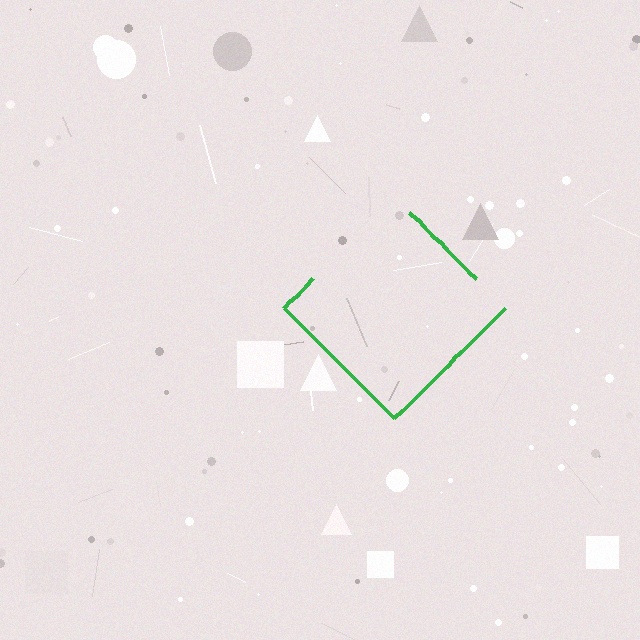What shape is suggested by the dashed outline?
The dashed outline suggests a diamond.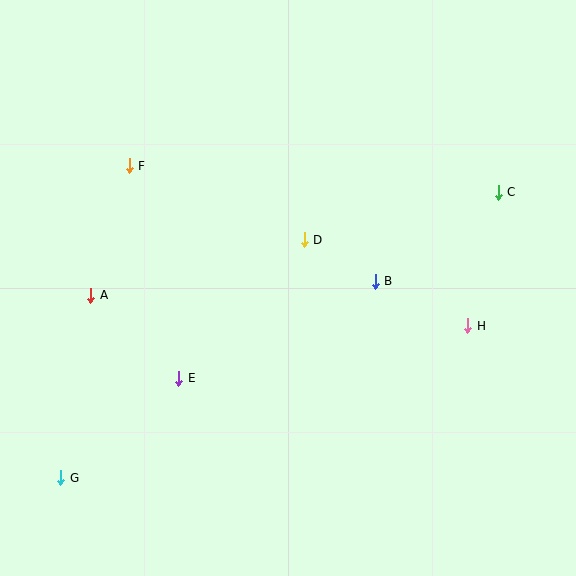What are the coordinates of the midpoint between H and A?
The midpoint between H and A is at (279, 311).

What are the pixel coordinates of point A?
Point A is at (91, 295).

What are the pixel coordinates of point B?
Point B is at (375, 281).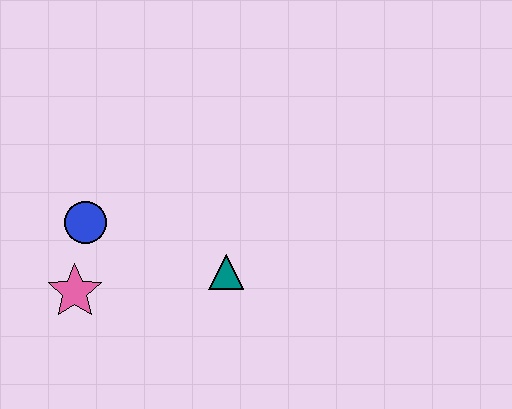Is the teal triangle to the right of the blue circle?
Yes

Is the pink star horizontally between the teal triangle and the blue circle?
No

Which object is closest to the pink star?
The blue circle is closest to the pink star.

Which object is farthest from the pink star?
The teal triangle is farthest from the pink star.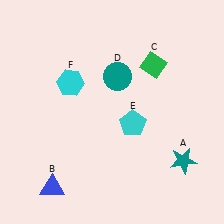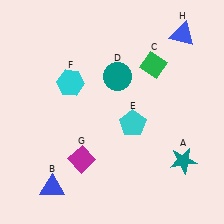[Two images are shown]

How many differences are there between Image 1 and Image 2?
There are 2 differences between the two images.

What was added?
A magenta diamond (G), a blue triangle (H) were added in Image 2.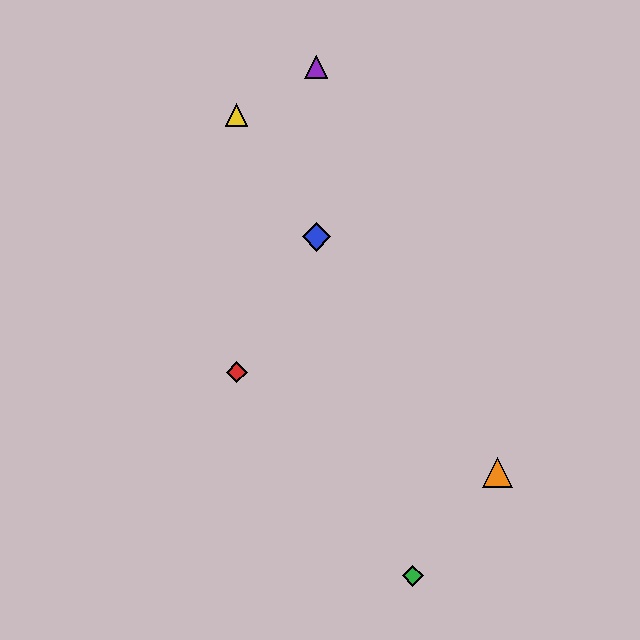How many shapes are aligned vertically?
2 shapes (the blue diamond, the purple triangle) are aligned vertically.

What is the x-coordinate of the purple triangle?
The purple triangle is at x≈316.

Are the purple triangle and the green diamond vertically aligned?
No, the purple triangle is at x≈316 and the green diamond is at x≈413.